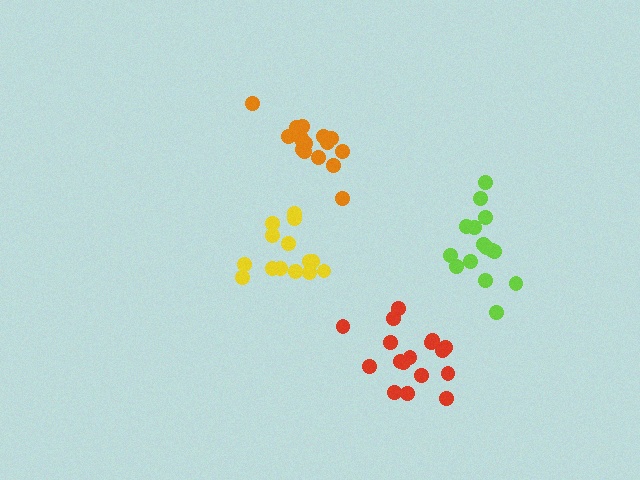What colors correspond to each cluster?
The clusters are colored: lime, orange, yellow, red.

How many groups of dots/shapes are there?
There are 4 groups.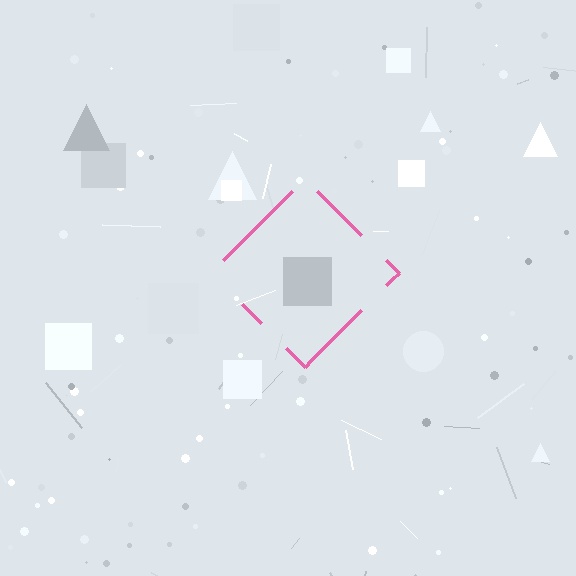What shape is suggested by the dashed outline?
The dashed outline suggests a diamond.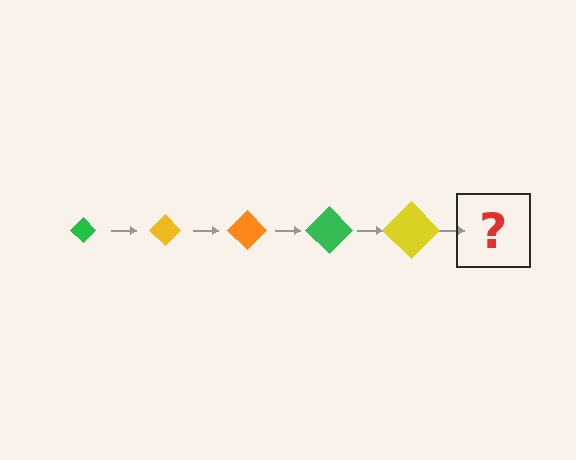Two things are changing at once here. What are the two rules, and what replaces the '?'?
The two rules are that the diamond grows larger each step and the color cycles through green, yellow, and orange. The '?' should be an orange diamond, larger than the previous one.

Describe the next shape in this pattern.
It should be an orange diamond, larger than the previous one.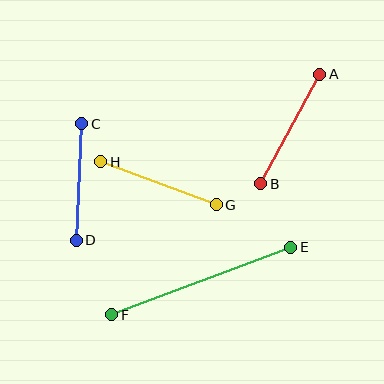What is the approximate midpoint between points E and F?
The midpoint is at approximately (201, 281) pixels.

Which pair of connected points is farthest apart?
Points E and F are farthest apart.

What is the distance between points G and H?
The distance is approximately 123 pixels.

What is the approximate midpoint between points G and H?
The midpoint is at approximately (158, 183) pixels.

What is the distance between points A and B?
The distance is approximately 124 pixels.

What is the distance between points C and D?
The distance is approximately 117 pixels.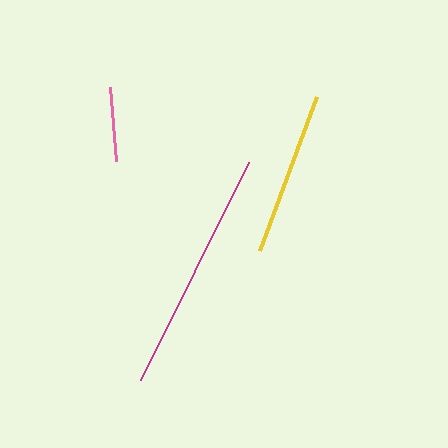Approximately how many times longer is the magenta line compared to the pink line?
The magenta line is approximately 3.3 times the length of the pink line.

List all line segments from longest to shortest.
From longest to shortest: magenta, yellow, pink.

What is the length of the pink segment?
The pink segment is approximately 74 pixels long.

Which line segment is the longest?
The magenta line is the longest at approximately 244 pixels.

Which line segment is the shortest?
The pink line is the shortest at approximately 74 pixels.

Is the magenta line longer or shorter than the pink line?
The magenta line is longer than the pink line.